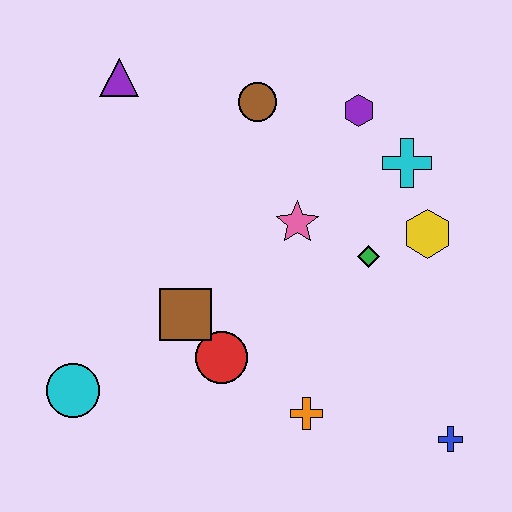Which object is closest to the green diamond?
The yellow hexagon is closest to the green diamond.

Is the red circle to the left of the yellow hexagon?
Yes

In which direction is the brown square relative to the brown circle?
The brown square is below the brown circle.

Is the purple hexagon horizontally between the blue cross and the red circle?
Yes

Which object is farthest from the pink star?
The cyan circle is farthest from the pink star.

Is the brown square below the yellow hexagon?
Yes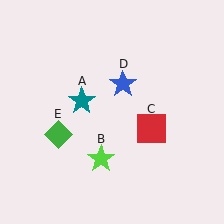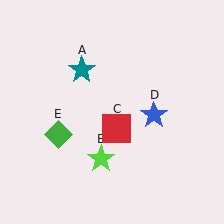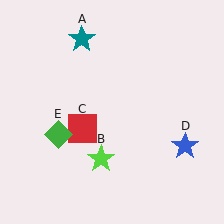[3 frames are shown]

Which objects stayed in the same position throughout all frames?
Lime star (object B) and green diamond (object E) remained stationary.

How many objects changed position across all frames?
3 objects changed position: teal star (object A), red square (object C), blue star (object D).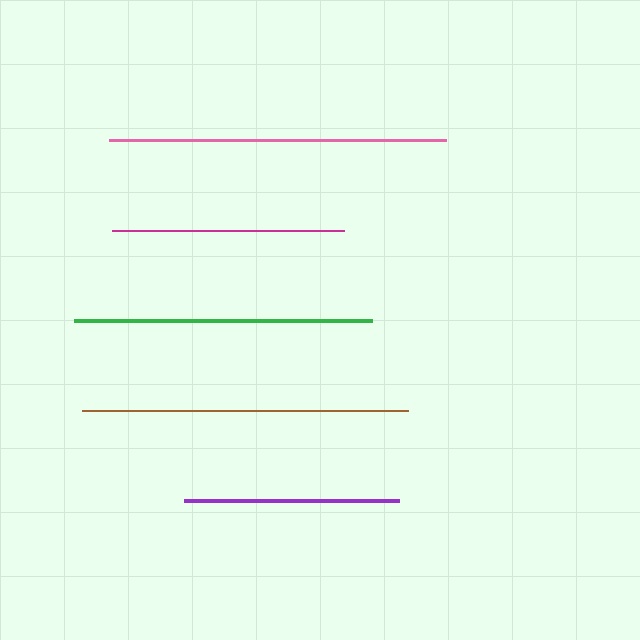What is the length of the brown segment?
The brown segment is approximately 326 pixels long.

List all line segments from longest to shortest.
From longest to shortest: pink, brown, green, magenta, purple.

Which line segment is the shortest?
The purple line is the shortest at approximately 215 pixels.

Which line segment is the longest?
The pink line is the longest at approximately 337 pixels.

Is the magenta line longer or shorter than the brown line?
The brown line is longer than the magenta line.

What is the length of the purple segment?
The purple segment is approximately 215 pixels long.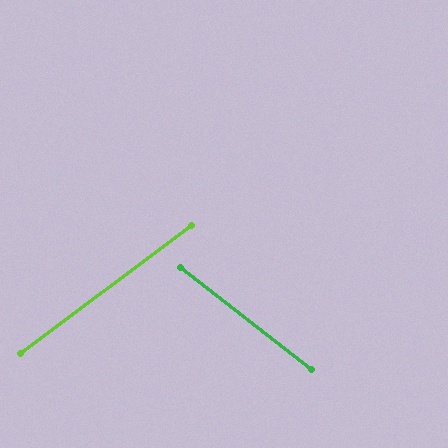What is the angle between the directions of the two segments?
Approximately 75 degrees.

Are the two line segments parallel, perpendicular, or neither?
Neither parallel nor perpendicular — they differ by about 75°.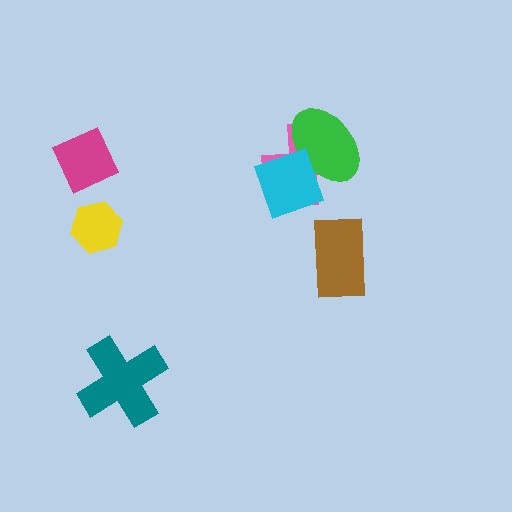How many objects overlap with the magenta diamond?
0 objects overlap with the magenta diamond.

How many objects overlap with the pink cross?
2 objects overlap with the pink cross.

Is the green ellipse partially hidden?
Yes, it is partially covered by another shape.